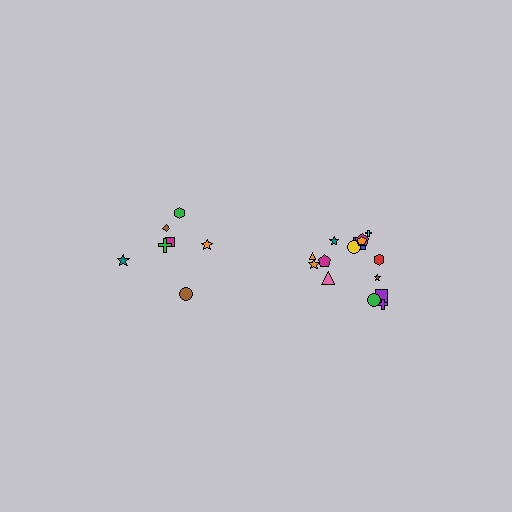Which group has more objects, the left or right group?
The right group.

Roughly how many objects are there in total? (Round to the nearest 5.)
Roughly 20 objects in total.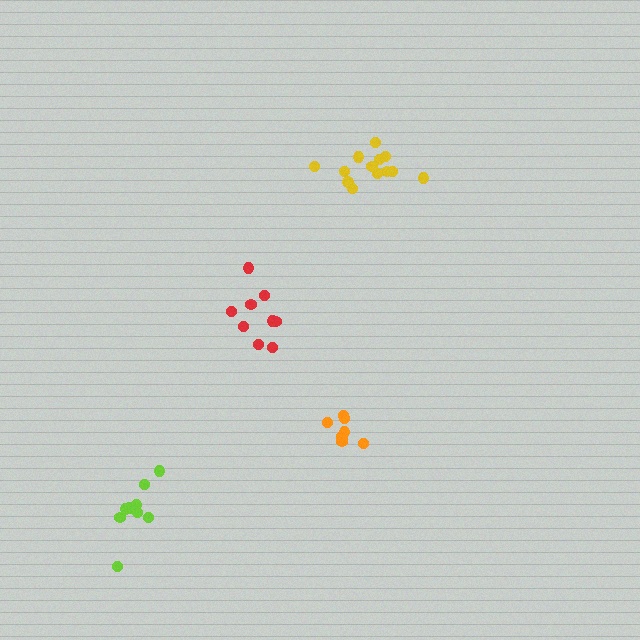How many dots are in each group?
Group 1: 9 dots, Group 2: 13 dots, Group 3: 7 dots, Group 4: 9 dots (38 total).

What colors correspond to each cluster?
The clusters are colored: lime, yellow, orange, red.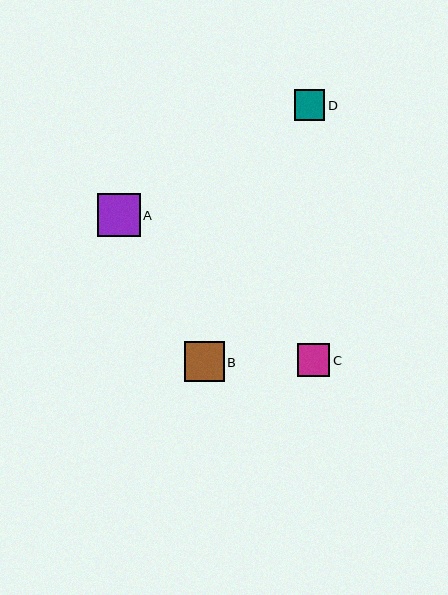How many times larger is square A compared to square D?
Square A is approximately 1.4 times the size of square D.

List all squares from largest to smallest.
From largest to smallest: A, B, C, D.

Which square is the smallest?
Square D is the smallest with a size of approximately 31 pixels.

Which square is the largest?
Square A is the largest with a size of approximately 42 pixels.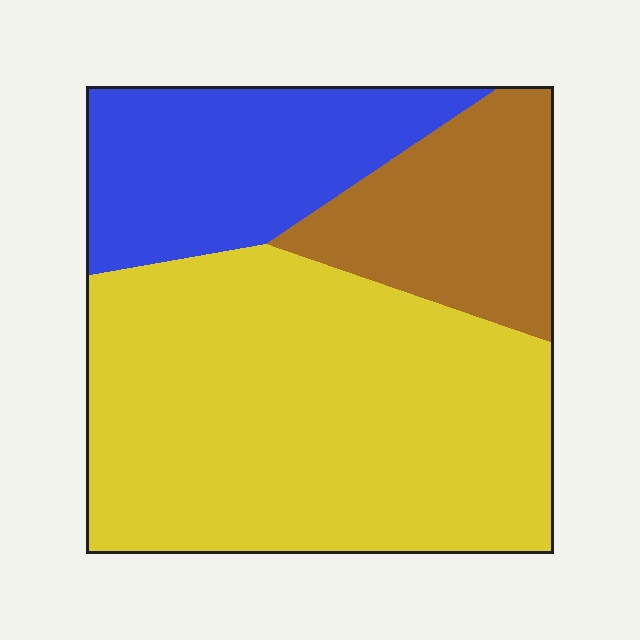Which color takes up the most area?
Yellow, at roughly 60%.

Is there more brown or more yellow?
Yellow.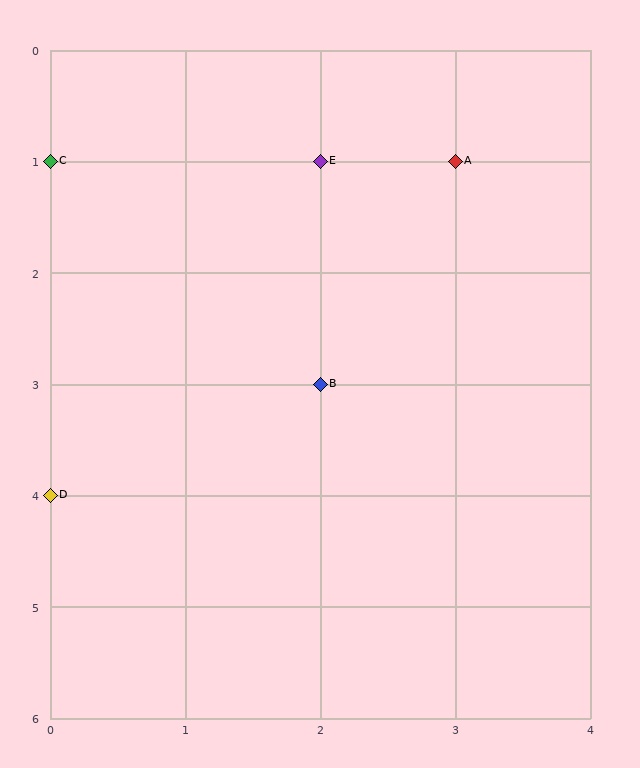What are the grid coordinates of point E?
Point E is at grid coordinates (2, 1).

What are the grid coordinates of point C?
Point C is at grid coordinates (0, 1).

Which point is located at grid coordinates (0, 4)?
Point D is at (0, 4).